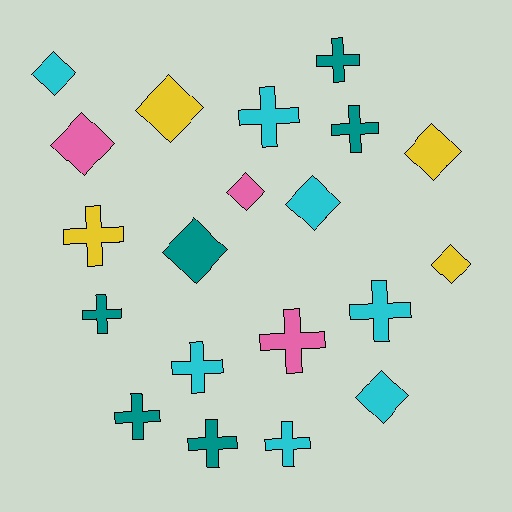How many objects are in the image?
There are 20 objects.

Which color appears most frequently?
Cyan, with 7 objects.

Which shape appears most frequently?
Cross, with 11 objects.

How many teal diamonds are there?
There is 1 teal diamond.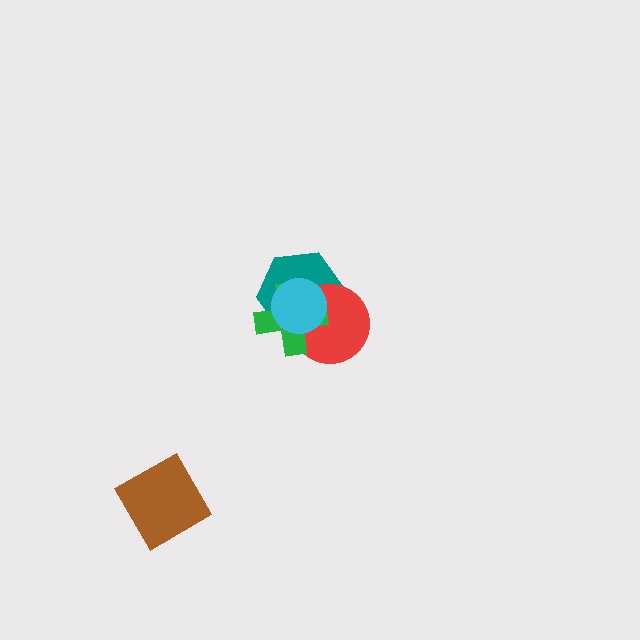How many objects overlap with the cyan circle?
3 objects overlap with the cyan circle.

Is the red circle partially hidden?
Yes, it is partially covered by another shape.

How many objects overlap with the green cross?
3 objects overlap with the green cross.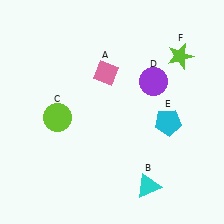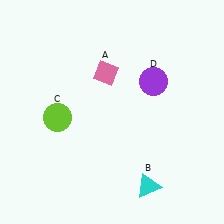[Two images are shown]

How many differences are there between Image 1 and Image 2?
There are 2 differences between the two images.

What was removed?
The lime star (F), the cyan pentagon (E) were removed in Image 2.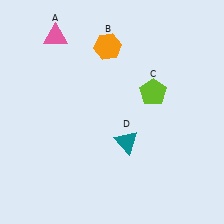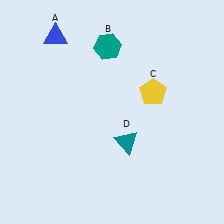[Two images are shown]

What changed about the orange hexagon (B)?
In Image 1, B is orange. In Image 2, it changed to teal.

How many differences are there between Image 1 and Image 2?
There are 3 differences between the two images.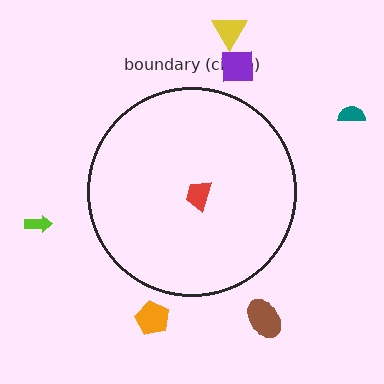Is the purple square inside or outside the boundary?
Outside.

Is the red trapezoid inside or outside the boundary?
Inside.